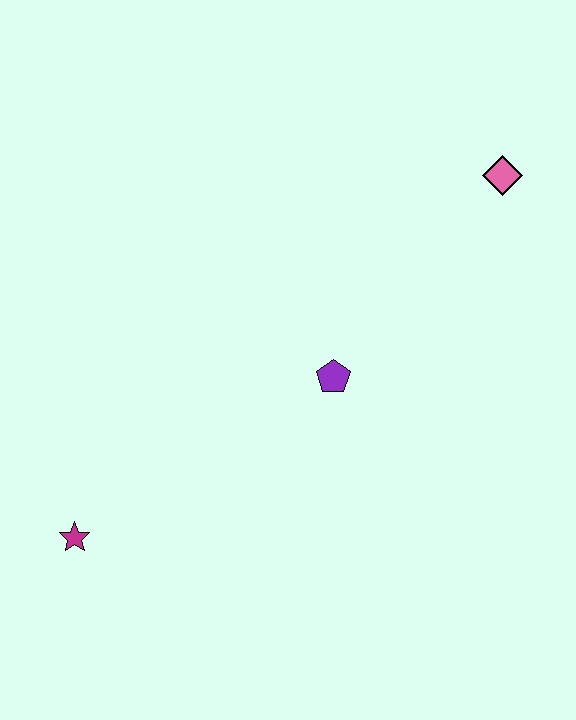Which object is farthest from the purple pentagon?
The magenta star is farthest from the purple pentagon.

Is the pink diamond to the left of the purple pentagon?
No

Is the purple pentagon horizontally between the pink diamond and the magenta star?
Yes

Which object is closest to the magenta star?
The purple pentagon is closest to the magenta star.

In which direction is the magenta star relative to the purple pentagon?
The magenta star is to the left of the purple pentagon.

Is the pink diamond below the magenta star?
No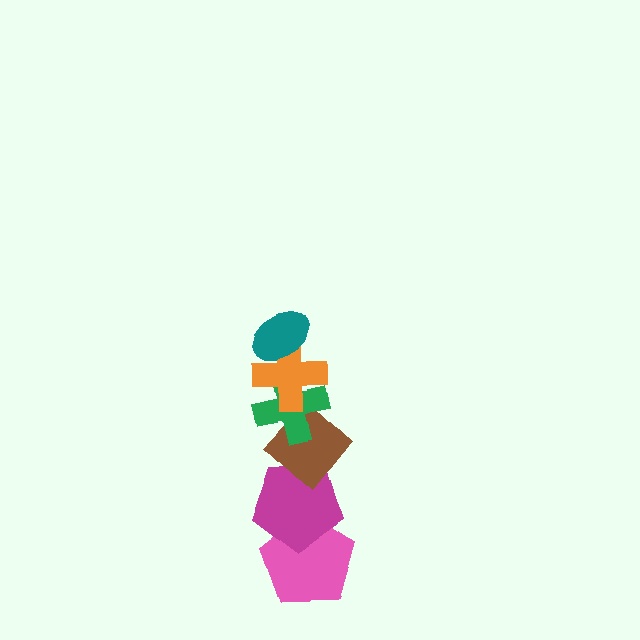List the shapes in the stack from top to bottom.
From top to bottom: the teal ellipse, the orange cross, the green cross, the brown diamond, the magenta pentagon, the pink pentagon.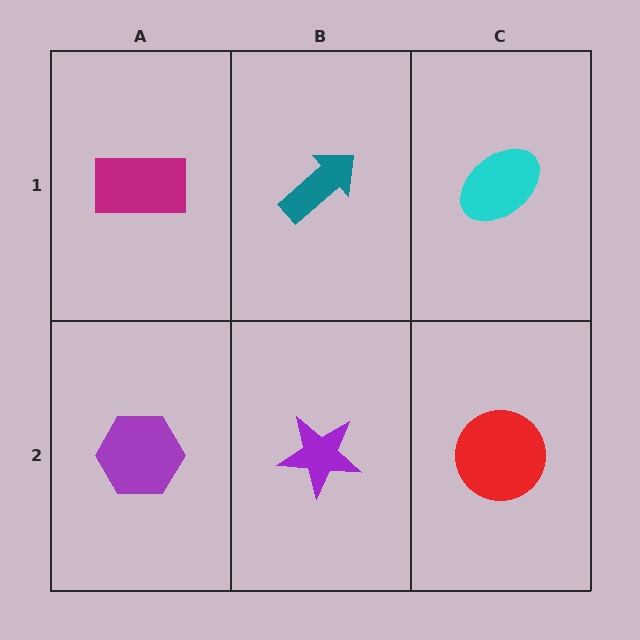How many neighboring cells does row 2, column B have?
3.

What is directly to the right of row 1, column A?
A teal arrow.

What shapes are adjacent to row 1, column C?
A red circle (row 2, column C), a teal arrow (row 1, column B).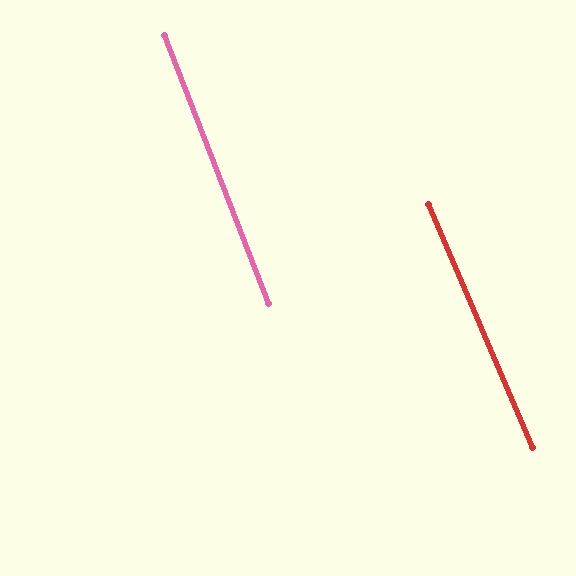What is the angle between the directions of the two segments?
Approximately 2 degrees.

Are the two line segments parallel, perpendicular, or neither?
Parallel — their directions differ by only 2.0°.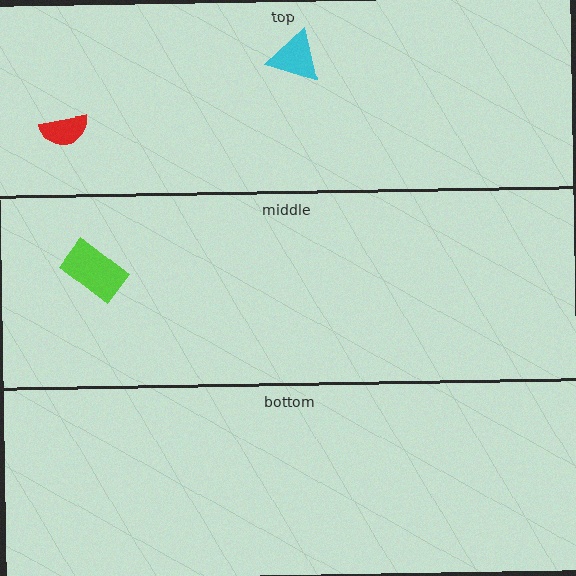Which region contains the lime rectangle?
The middle region.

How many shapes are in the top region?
2.